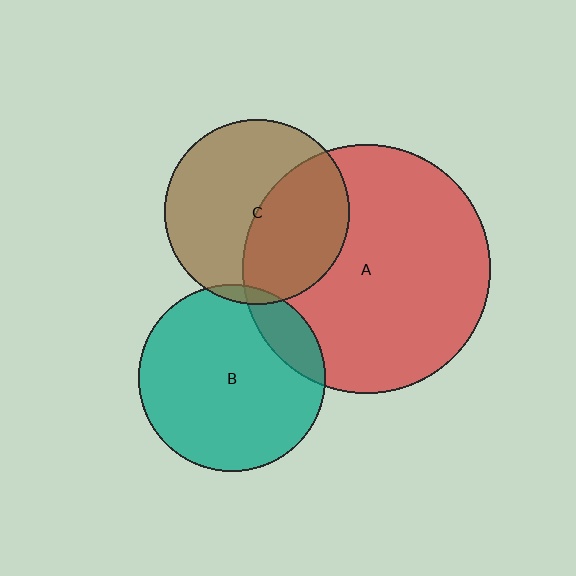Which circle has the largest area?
Circle A (red).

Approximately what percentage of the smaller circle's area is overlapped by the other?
Approximately 15%.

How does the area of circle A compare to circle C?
Approximately 1.8 times.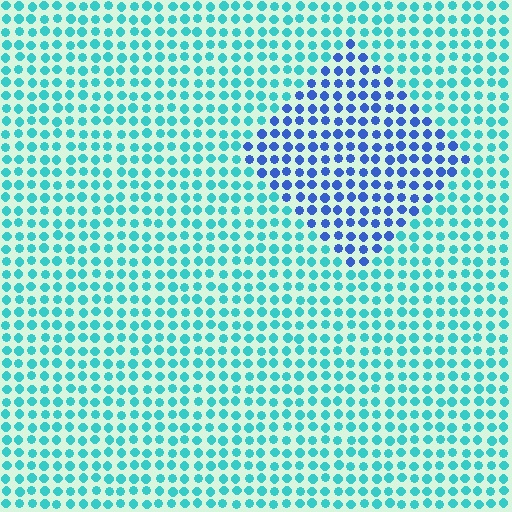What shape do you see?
I see a diamond.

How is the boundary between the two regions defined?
The boundary is defined purely by a slight shift in hue (about 45 degrees). Spacing, size, and orientation are identical on both sides.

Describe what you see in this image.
The image is filled with small cyan elements in a uniform arrangement. A diamond-shaped region is visible where the elements are tinted to a slightly different hue, forming a subtle color boundary.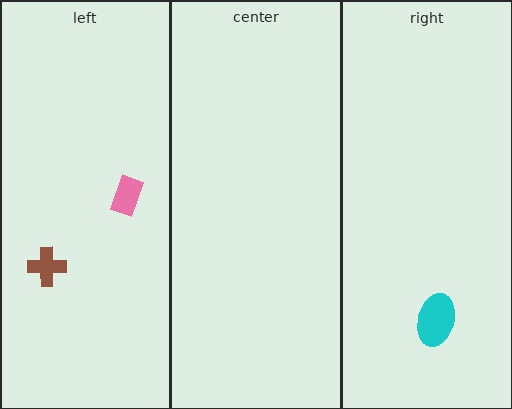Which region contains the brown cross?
The left region.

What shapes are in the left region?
The pink rectangle, the brown cross.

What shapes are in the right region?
The cyan ellipse.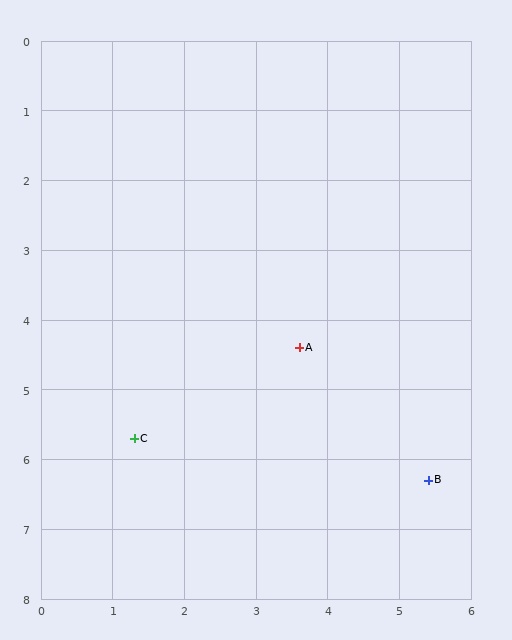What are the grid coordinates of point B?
Point B is at approximately (5.4, 6.3).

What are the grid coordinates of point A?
Point A is at approximately (3.6, 4.4).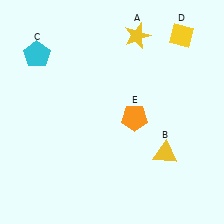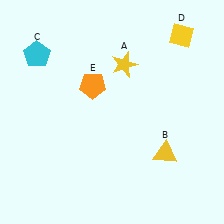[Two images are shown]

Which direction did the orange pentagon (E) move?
The orange pentagon (E) moved left.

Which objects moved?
The objects that moved are: the yellow star (A), the orange pentagon (E).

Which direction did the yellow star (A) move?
The yellow star (A) moved down.